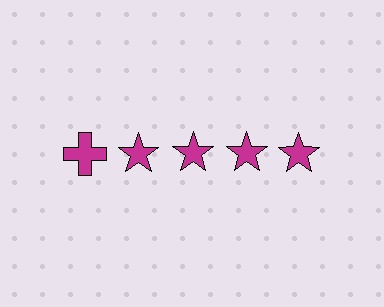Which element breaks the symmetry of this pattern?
The magenta cross in the top row, leftmost column breaks the symmetry. All other shapes are magenta stars.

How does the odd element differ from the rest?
It has a different shape: cross instead of star.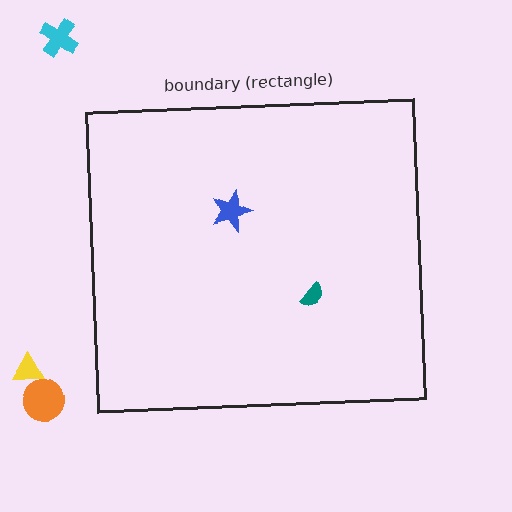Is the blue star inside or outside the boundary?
Inside.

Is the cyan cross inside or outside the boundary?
Outside.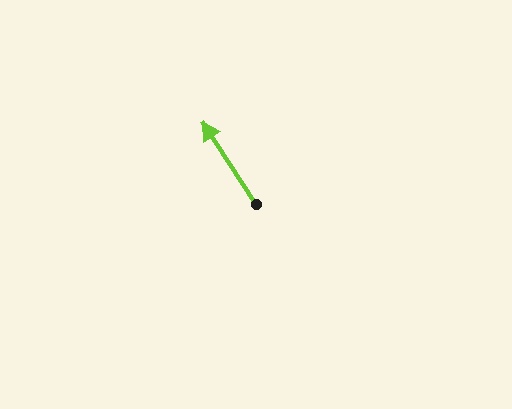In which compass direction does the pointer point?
Northwest.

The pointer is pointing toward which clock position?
Roughly 11 o'clock.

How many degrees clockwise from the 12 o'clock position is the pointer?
Approximately 327 degrees.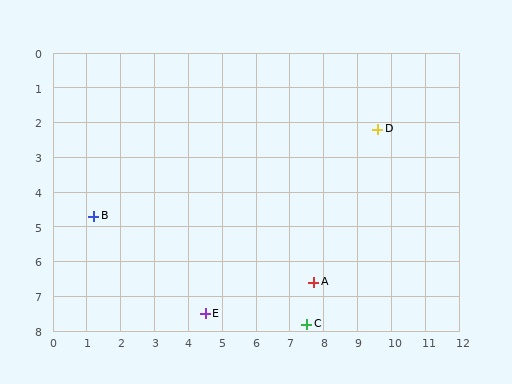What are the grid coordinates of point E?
Point E is at approximately (4.5, 7.5).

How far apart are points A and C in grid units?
Points A and C are about 1.2 grid units apart.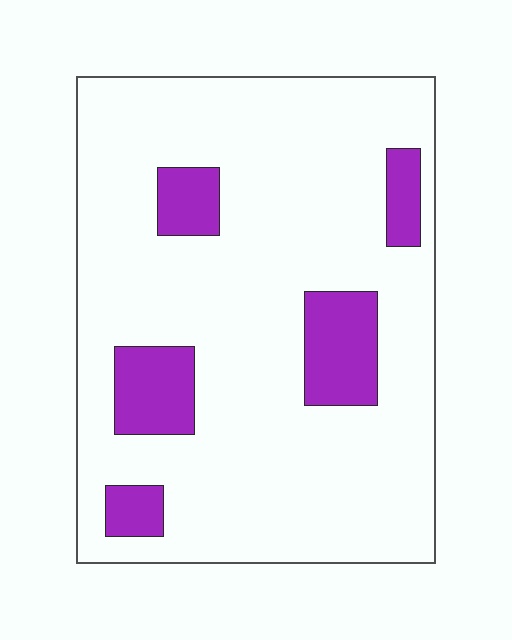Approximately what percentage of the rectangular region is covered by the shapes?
Approximately 15%.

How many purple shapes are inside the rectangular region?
5.